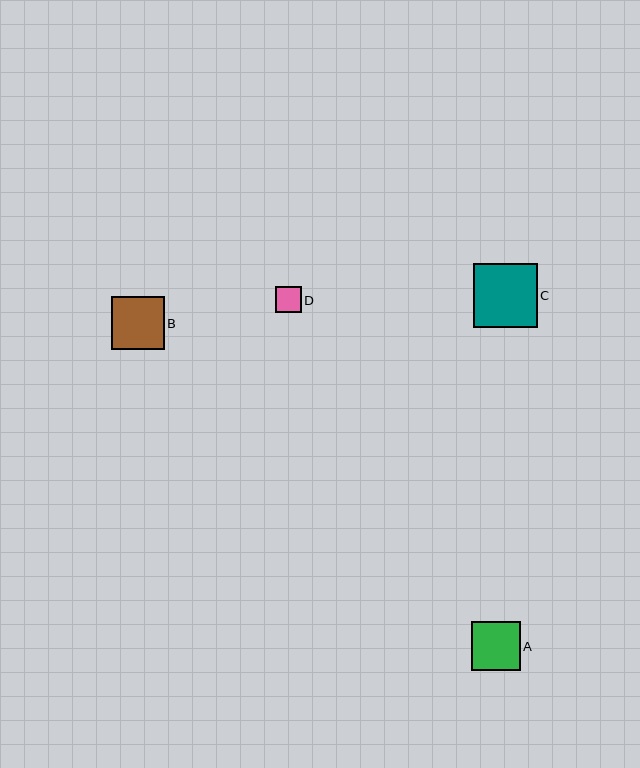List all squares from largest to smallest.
From largest to smallest: C, B, A, D.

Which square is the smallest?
Square D is the smallest with a size of approximately 26 pixels.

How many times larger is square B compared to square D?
Square B is approximately 2.0 times the size of square D.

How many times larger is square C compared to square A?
Square C is approximately 1.3 times the size of square A.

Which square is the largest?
Square C is the largest with a size of approximately 64 pixels.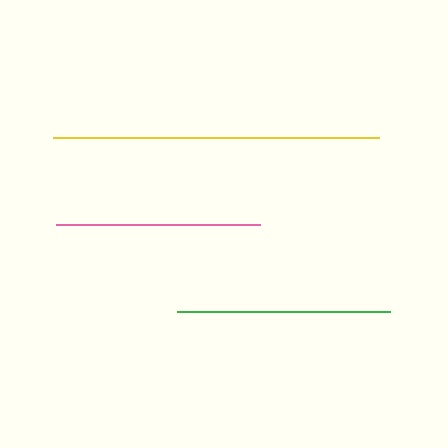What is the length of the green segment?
The green segment is approximately 213 pixels long.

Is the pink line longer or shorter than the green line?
The green line is longer than the pink line.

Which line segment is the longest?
The yellow line is the longest at approximately 325 pixels.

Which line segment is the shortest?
The pink line is the shortest at approximately 204 pixels.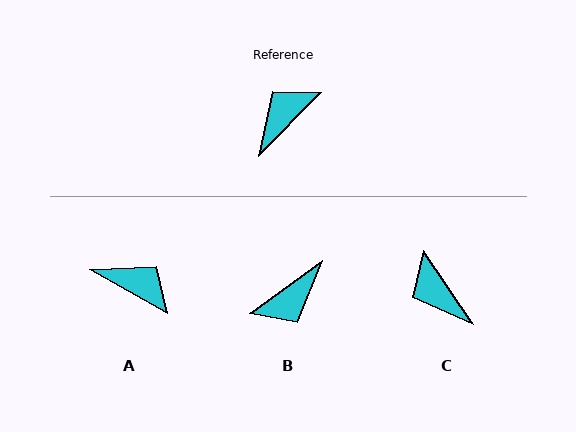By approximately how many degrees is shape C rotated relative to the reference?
Approximately 79 degrees counter-clockwise.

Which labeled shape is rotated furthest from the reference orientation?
B, about 170 degrees away.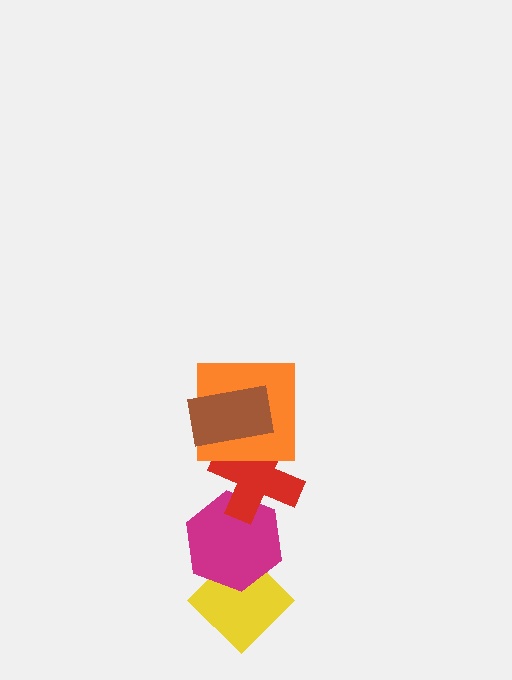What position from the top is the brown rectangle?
The brown rectangle is 1st from the top.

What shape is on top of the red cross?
The orange square is on top of the red cross.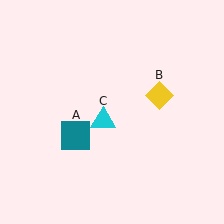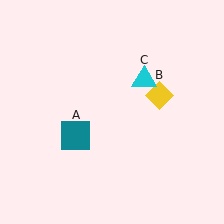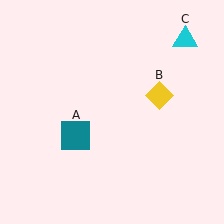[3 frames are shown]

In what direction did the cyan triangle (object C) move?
The cyan triangle (object C) moved up and to the right.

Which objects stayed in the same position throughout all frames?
Teal square (object A) and yellow diamond (object B) remained stationary.